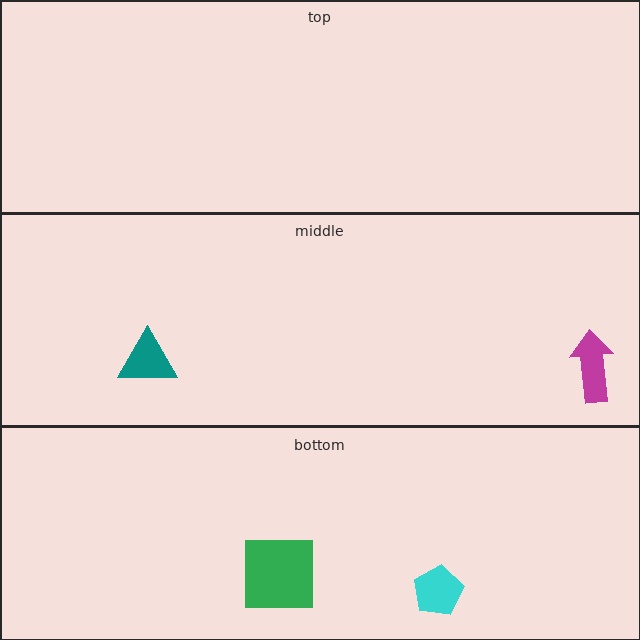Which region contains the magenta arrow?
The middle region.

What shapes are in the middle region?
The magenta arrow, the teal triangle.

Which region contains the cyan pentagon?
The bottom region.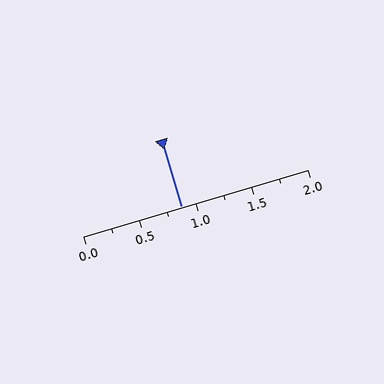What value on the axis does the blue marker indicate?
The marker indicates approximately 0.88.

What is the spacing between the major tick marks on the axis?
The major ticks are spaced 0.5 apart.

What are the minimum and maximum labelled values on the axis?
The axis runs from 0.0 to 2.0.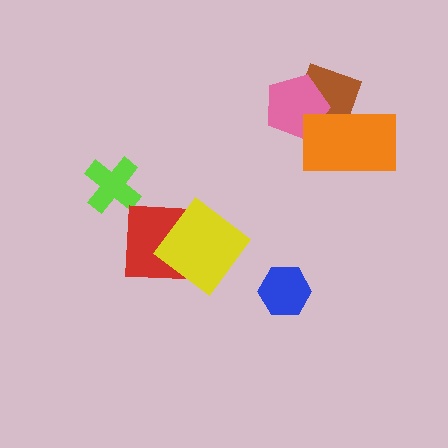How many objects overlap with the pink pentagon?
2 objects overlap with the pink pentagon.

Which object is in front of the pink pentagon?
The orange rectangle is in front of the pink pentagon.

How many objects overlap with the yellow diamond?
1 object overlaps with the yellow diamond.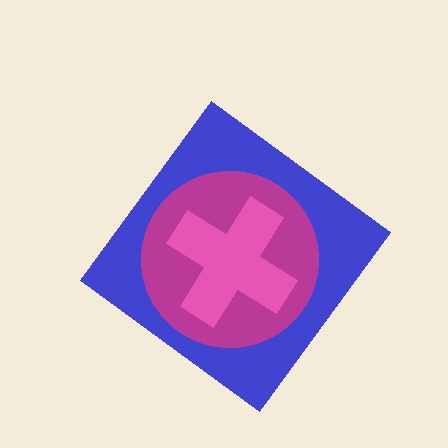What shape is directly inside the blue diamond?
The magenta circle.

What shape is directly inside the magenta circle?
The pink cross.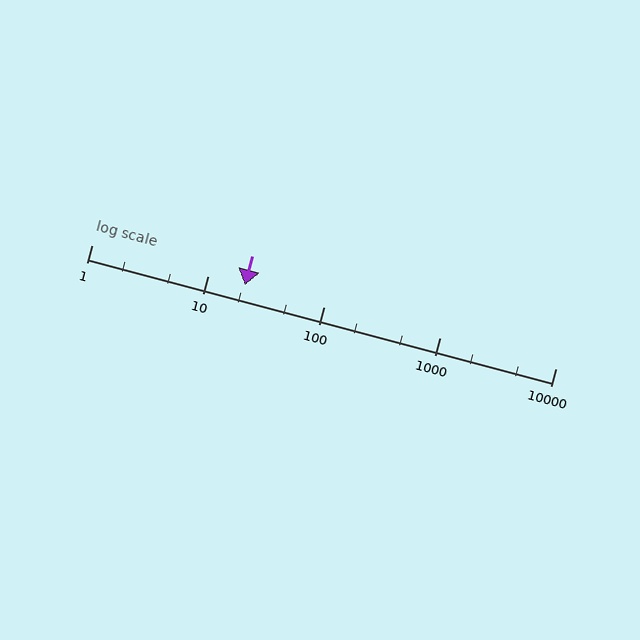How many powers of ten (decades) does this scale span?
The scale spans 4 decades, from 1 to 10000.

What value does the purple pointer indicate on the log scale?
The pointer indicates approximately 21.